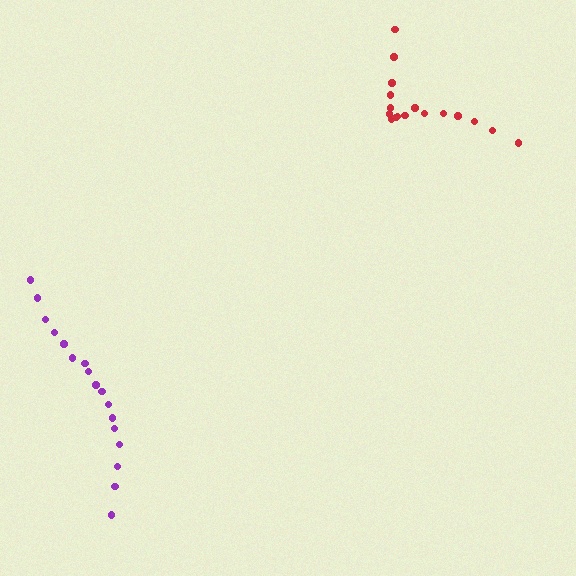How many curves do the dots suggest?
There are 2 distinct paths.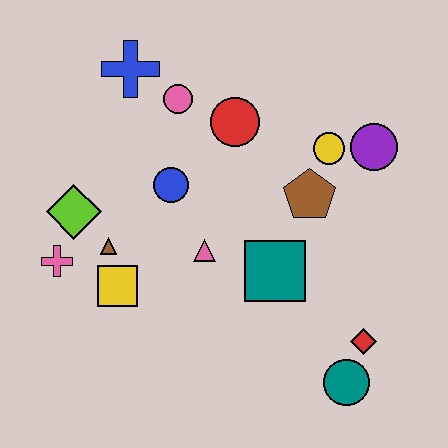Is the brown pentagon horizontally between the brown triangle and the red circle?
No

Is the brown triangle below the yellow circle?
Yes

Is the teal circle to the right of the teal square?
Yes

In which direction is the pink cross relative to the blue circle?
The pink cross is to the left of the blue circle.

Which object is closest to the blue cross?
The pink circle is closest to the blue cross.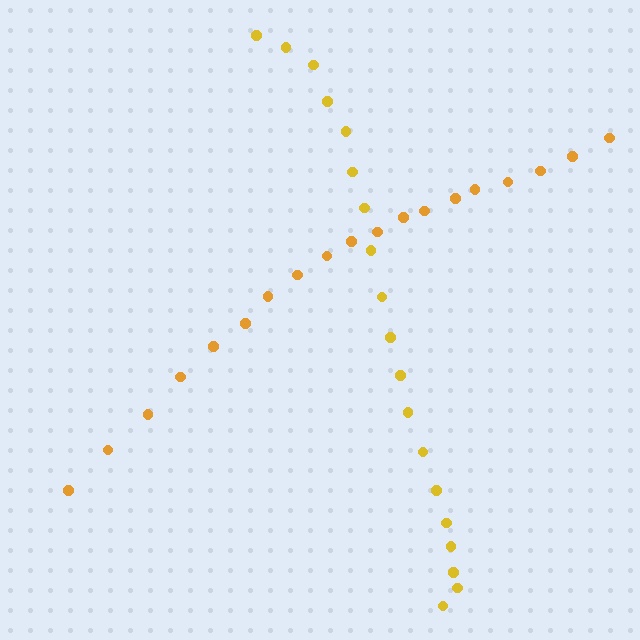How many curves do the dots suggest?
There are 2 distinct paths.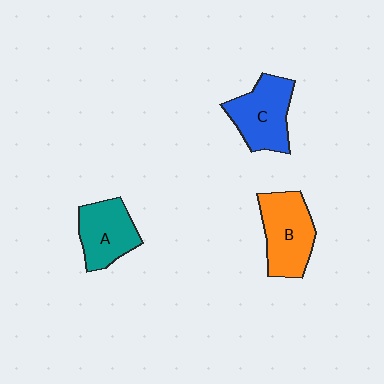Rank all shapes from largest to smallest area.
From largest to smallest: B (orange), C (blue), A (teal).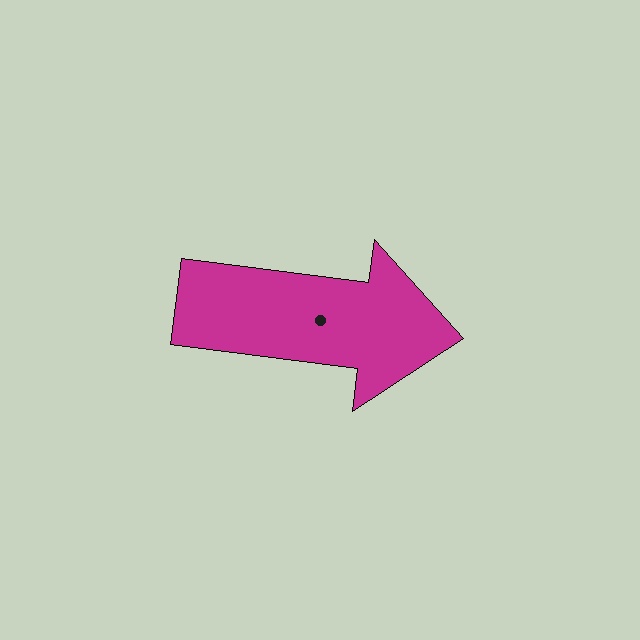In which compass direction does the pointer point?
East.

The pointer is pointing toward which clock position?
Roughly 3 o'clock.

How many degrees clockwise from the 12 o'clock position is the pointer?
Approximately 97 degrees.